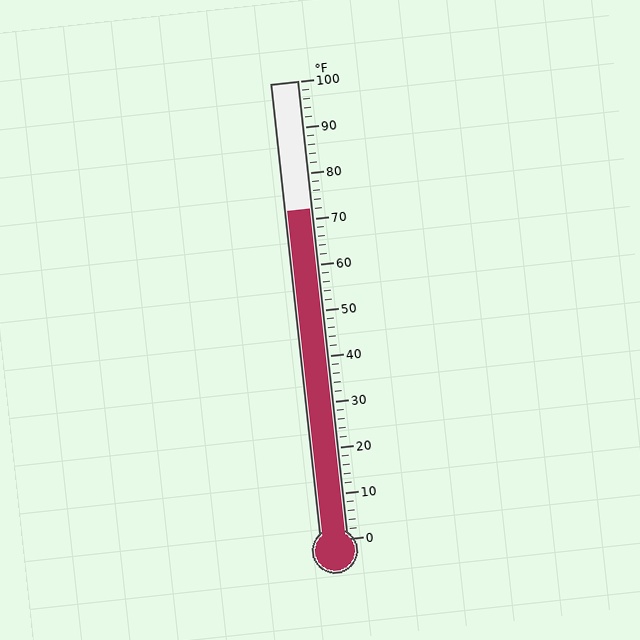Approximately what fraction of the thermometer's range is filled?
The thermometer is filled to approximately 70% of its range.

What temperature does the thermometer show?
The thermometer shows approximately 72°F.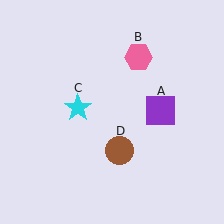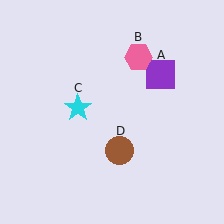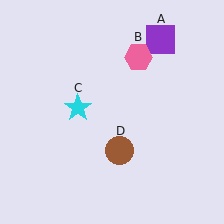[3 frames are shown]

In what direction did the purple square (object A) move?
The purple square (object A) moved up.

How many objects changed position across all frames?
1 object changed position: purple square (object A).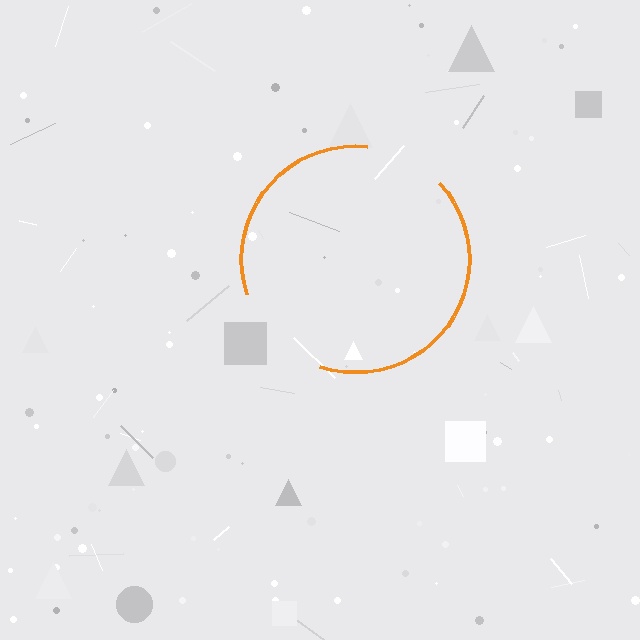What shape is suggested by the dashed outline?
The dashed outline suggests a circle.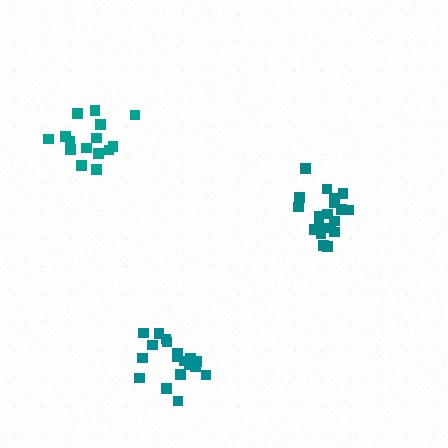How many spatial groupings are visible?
There are 3 spatial groupings.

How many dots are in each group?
Group 1: 15 dots, Group 2: 20 dots, Group 3: 18 dots (53 total).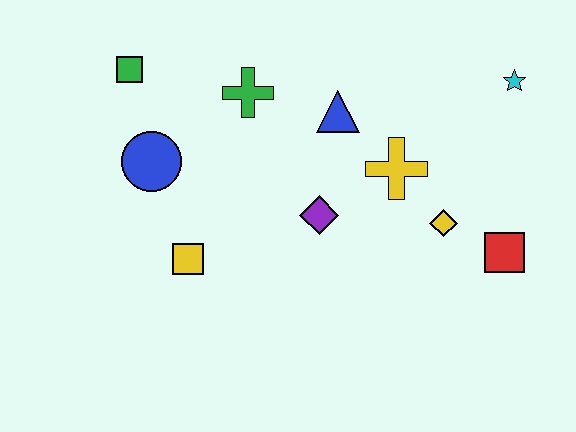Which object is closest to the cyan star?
The yellow cross is closest to the cyan star.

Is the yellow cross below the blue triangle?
Yes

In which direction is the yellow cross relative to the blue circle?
The yellow cross is to the right of the blue circle.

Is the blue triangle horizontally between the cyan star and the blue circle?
Yes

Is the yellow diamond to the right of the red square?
No